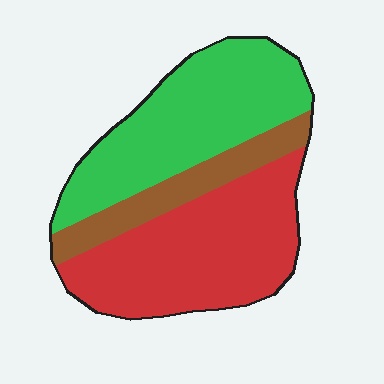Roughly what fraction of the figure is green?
Green covers around 40% of the figure.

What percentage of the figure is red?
Red takes up about two fifths (2/5) of the figure.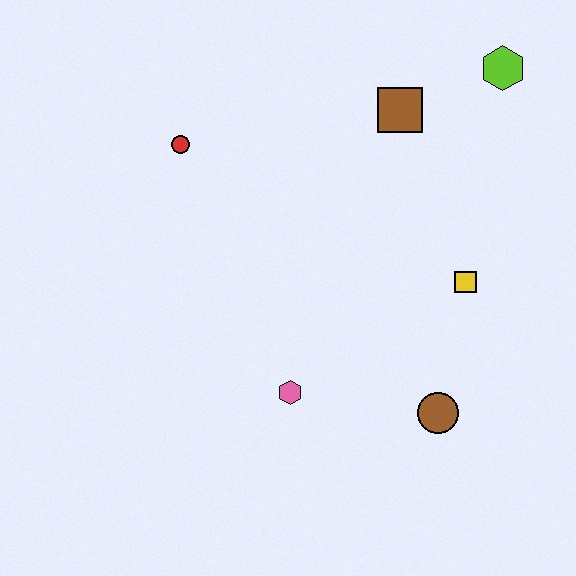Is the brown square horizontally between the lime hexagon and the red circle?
Yes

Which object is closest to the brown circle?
The yellow square is closest to the brown circle.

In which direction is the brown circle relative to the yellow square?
The brown circle is below the yellow square.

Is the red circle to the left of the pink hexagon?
Yes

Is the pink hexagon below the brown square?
Yes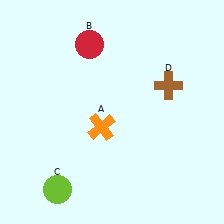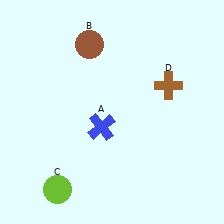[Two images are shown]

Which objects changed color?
A changed from orange to blue. B changed from red to brown.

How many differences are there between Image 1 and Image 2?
There are 2 differences between the two images.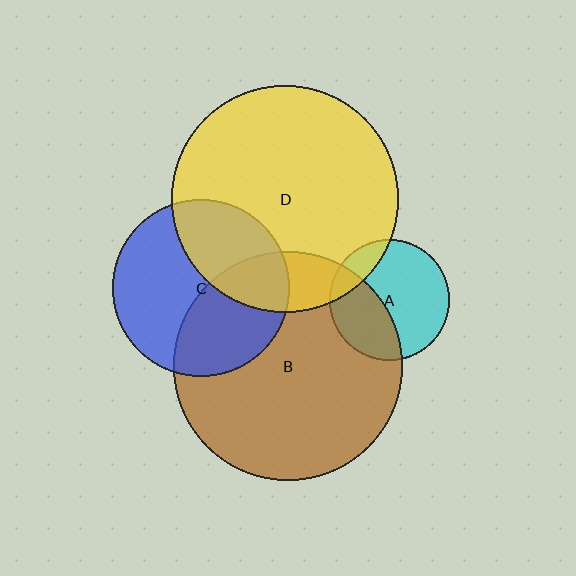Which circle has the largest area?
Circle B (brown).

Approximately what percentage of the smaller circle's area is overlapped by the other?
Approximately 40%.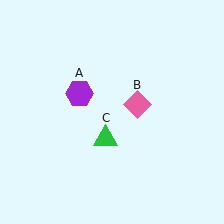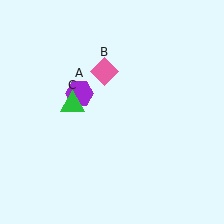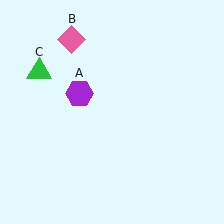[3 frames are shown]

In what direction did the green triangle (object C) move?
The green triangle (object C) moved up and to the left.